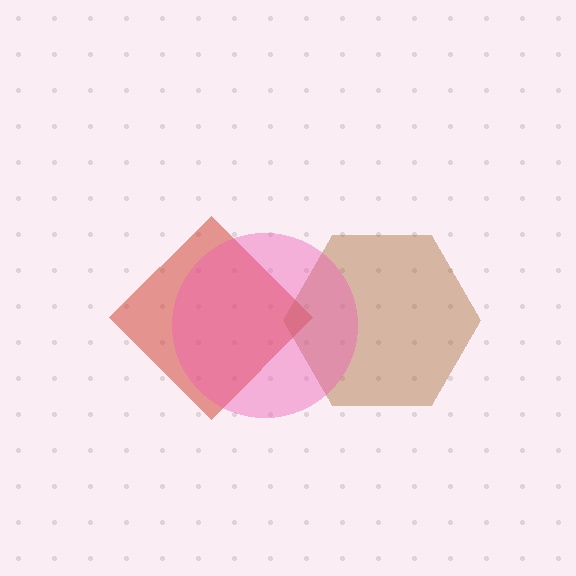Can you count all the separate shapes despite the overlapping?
Yes, there are 3 separate shapes.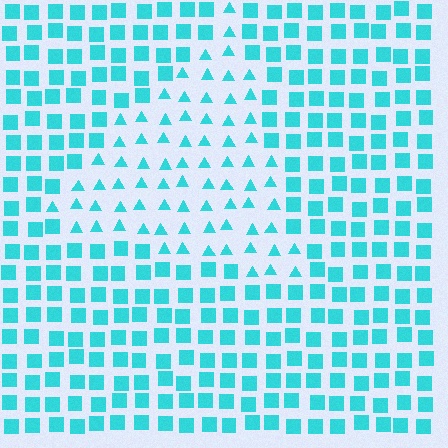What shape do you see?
I see a triangle.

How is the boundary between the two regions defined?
The boundary is defined by a change in element shape: triangles inside vs. squares outside. All elements share the same color and spacing.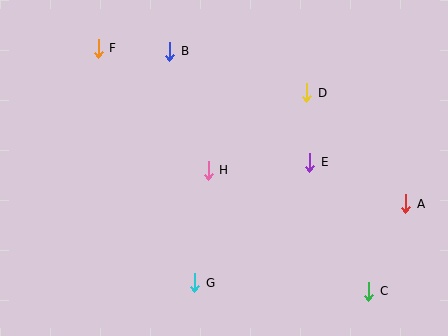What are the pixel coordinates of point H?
Point H is at (208, 170).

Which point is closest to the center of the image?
Point H at (208, 170) is closest to the center.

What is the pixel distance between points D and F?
The distance between D and F is 213 pixels.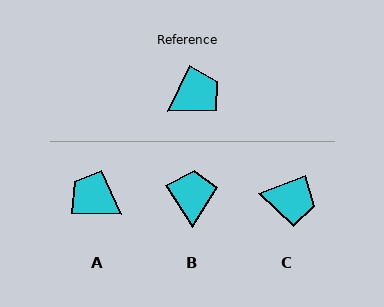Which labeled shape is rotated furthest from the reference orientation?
A, about 114 degrees away.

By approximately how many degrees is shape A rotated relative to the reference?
Approximately 114 degrees counter-clockwise.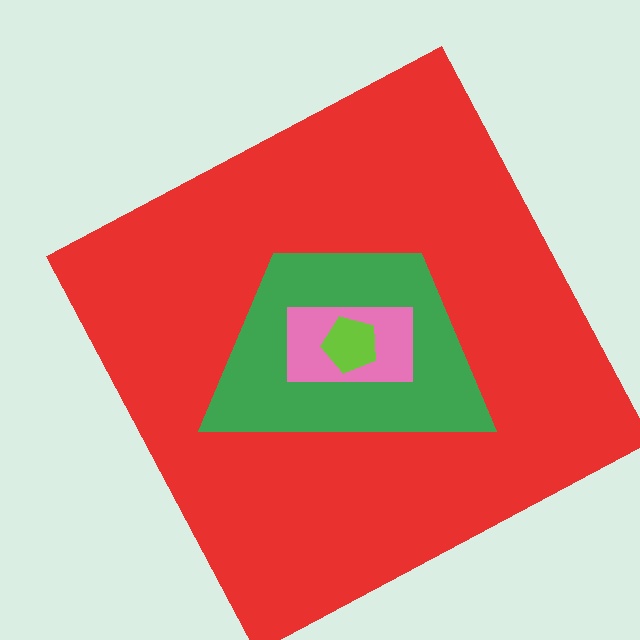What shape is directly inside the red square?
The green trapezoid.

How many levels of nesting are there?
4.